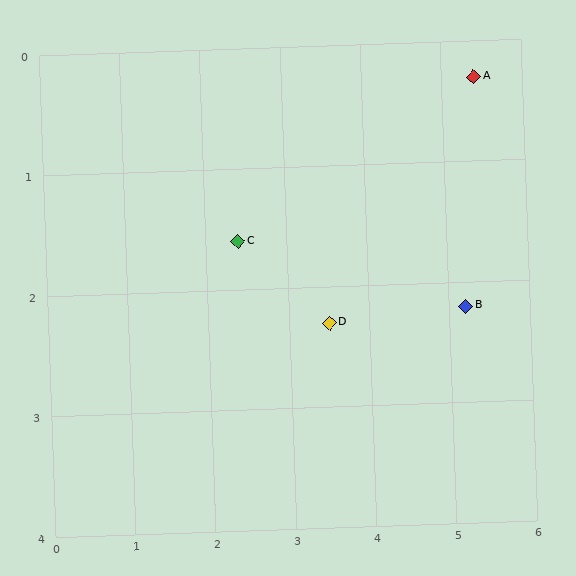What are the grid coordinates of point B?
Point B is at approximately (5.2, 2.2).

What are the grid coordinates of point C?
Point C is at approximately (2.4, 1.6).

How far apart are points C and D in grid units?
Points C and D are about 1.3 grid units apart.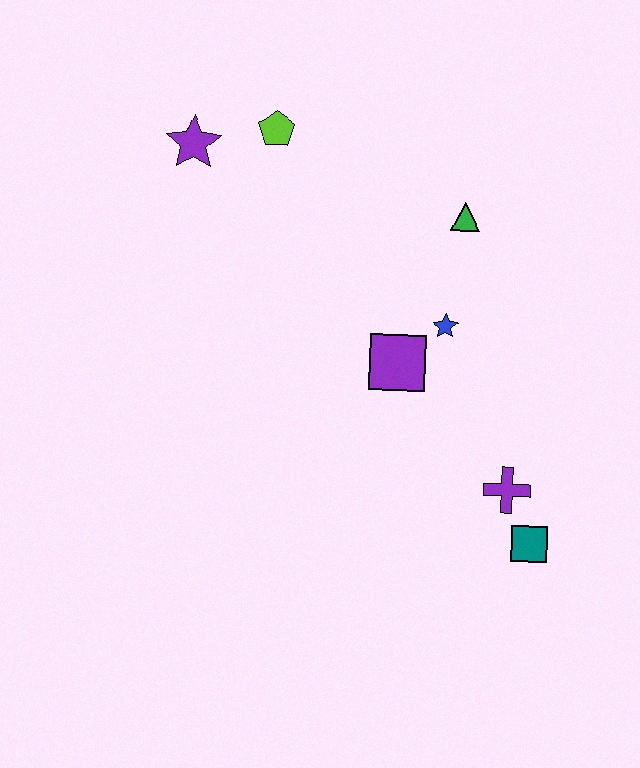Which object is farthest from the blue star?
The purple star is farthest from the blue star.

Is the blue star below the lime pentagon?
Yes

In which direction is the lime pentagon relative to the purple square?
The lime pentagon is above the purple square.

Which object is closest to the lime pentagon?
The purple star is closest to the lime pentagon.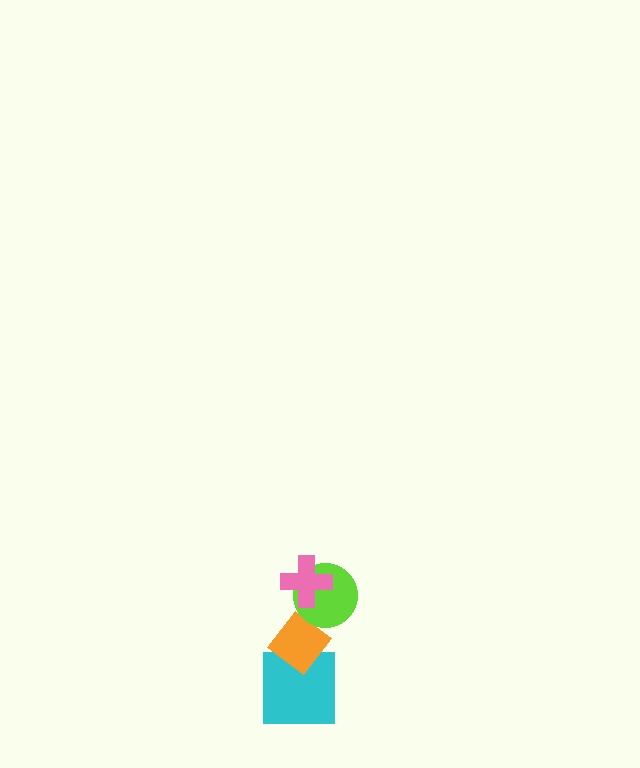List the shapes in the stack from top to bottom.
From top to bottom: the pink cross, the lime circle, the orange diamond, the cyan square.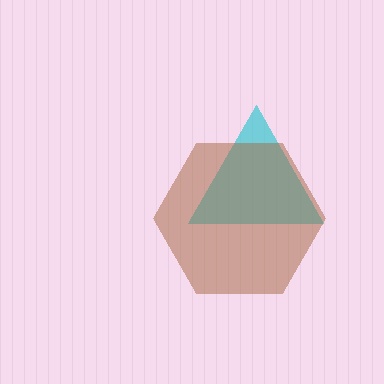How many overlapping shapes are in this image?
There are 2 overlapping shapes in the image.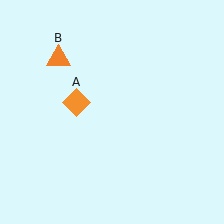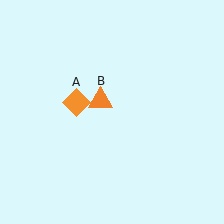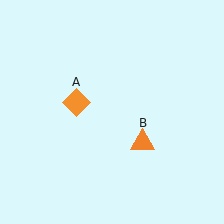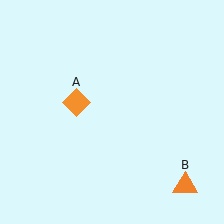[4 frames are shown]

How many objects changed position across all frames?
1 object changed position: orange triangle (object B).